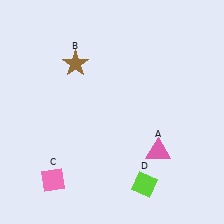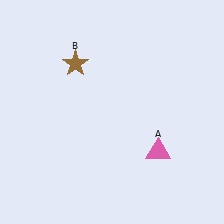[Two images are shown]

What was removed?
The pink diamond (C), the lime diamond (D) were removed in Image 2.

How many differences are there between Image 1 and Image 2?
There are 2 differences between the two images.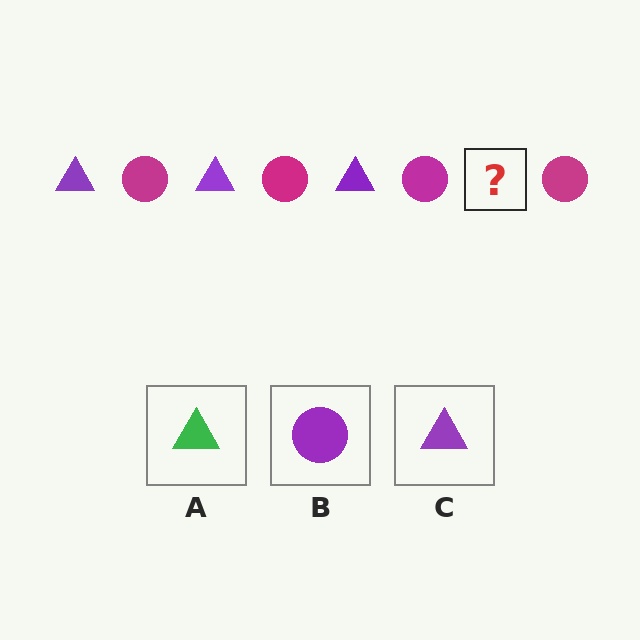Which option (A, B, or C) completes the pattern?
C.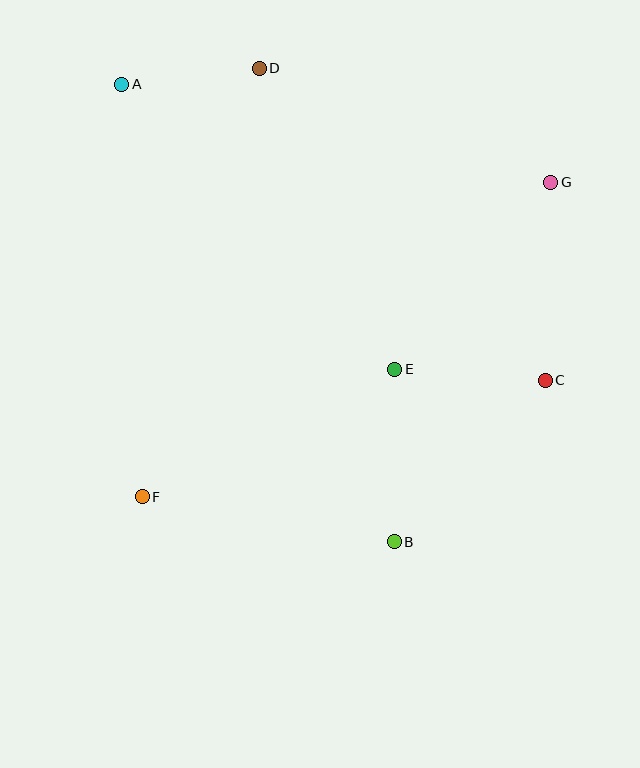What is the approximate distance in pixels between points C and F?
The distance between C and F is approximately 419 pixels.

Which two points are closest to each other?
Points A and D are closest to each other.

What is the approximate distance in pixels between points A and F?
The distance between A and F is approximately 413 pixels.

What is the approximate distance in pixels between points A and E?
The distance between A and E is approximately 395 pixels.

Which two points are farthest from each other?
Points A and B are farthest from each other.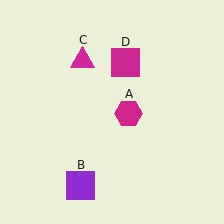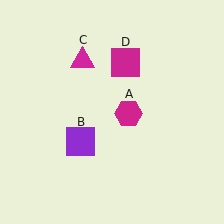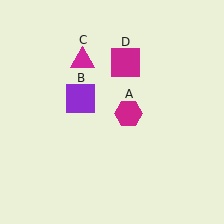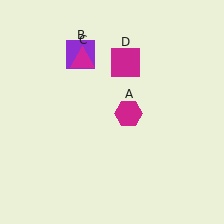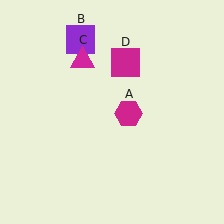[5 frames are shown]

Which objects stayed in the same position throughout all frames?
Magenta hexagon (object A) and magenta triangle (object C) and magenta square (object D) remained stationary.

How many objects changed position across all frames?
1 object changed position: purple square (object B).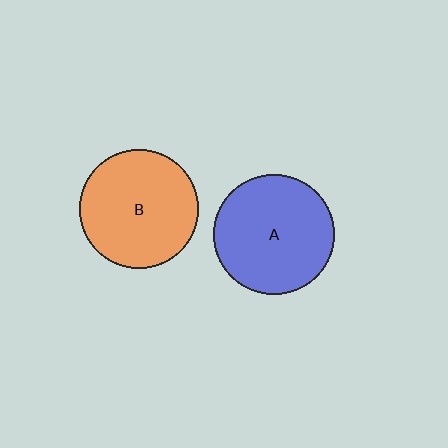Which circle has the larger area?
Circle A (blue).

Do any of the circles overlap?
No, none of the circles overlap.